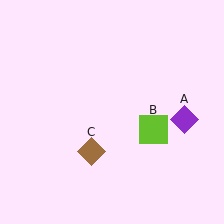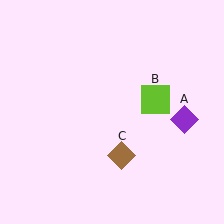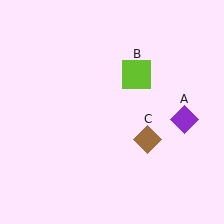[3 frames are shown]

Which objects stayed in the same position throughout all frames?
Purple diamond (object A) remained stationary.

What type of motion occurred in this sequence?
The lime square (object B), brown diamond (object C) rotated counterclockwise around the center of the scene.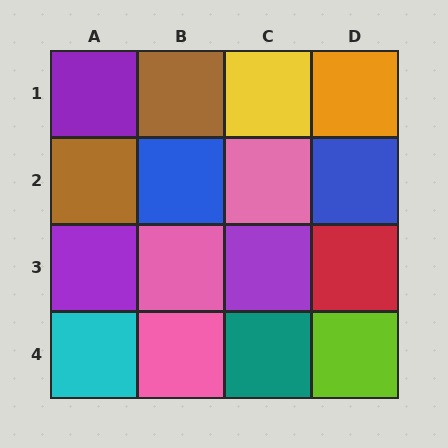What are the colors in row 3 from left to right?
Purple, pink, purple, red.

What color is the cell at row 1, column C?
Yellow.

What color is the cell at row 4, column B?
Pink.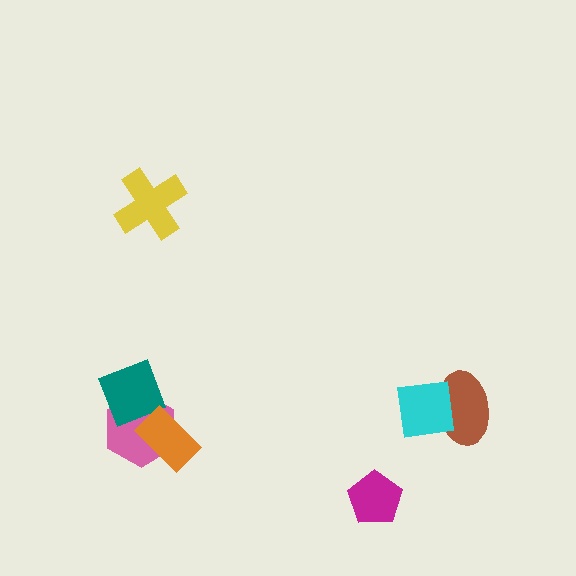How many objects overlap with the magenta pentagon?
0 objects overlap with the magenta pentagon.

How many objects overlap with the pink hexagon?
2 objects overlap with the pink hexagon.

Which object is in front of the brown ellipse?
The cyan square is in front of the brown ellipse.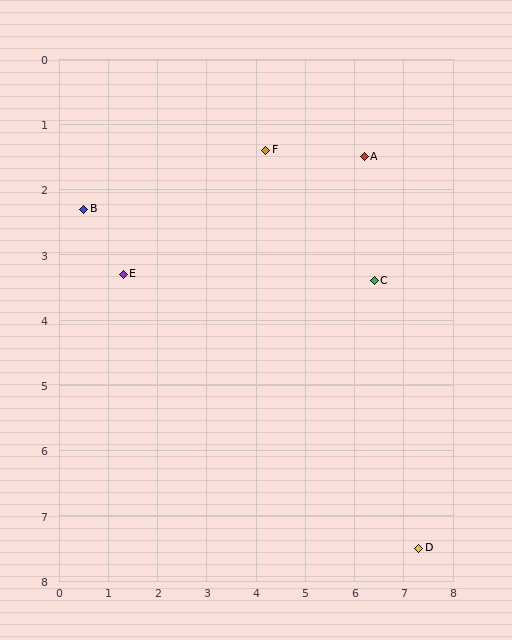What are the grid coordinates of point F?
Point F is at approximately (4.2, 1.4).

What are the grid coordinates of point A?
Point A is at approximately (6.2, 1.5).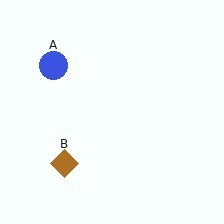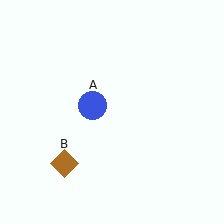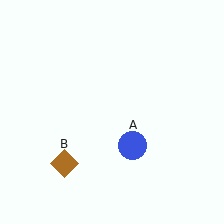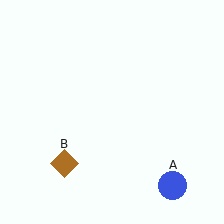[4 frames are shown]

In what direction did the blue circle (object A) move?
The blue circle (object A) moved down and to the right.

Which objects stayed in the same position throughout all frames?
Brown diamond (object B) remained stationary.